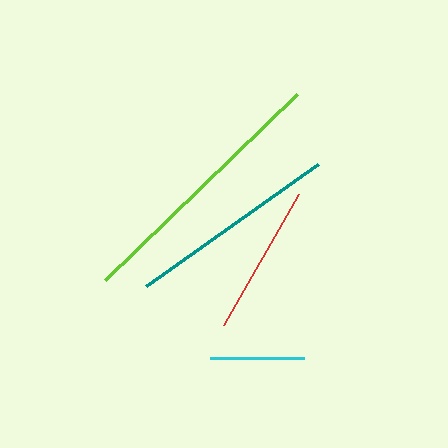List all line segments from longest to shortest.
From longest to shortest: lime, teal, red, cyan.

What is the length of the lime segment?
The lime segment is approximately 268 pixels long.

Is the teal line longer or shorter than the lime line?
The lime line is longer than the teal line.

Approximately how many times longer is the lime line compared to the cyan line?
The lime line is approximately 2.8 times the length of the cyan line.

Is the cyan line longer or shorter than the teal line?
The teal line is longer than the cyan line.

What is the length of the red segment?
The red segment is approximately 151 pixels long.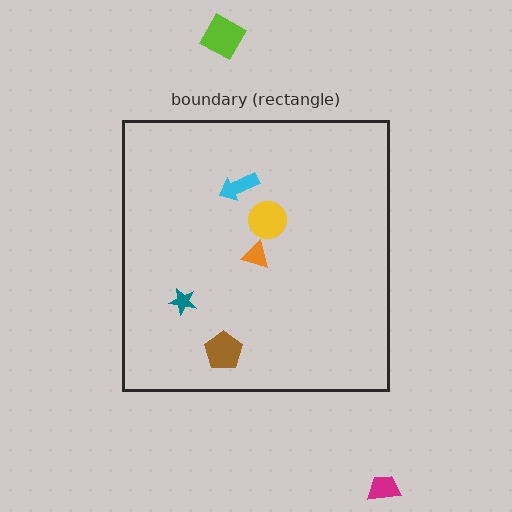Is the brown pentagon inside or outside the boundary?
Inside.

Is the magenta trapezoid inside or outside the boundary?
Outside.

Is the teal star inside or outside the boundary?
Inside.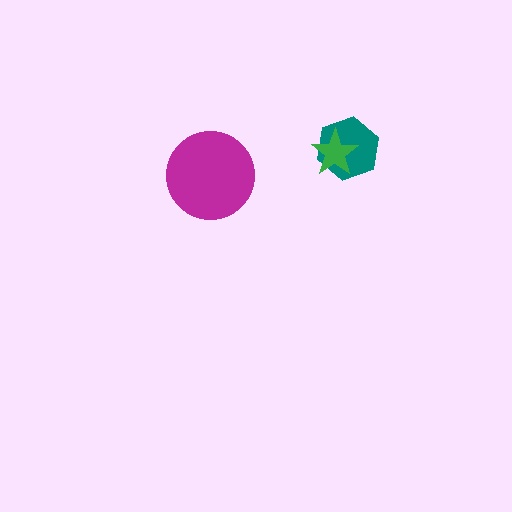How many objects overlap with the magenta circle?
0 objects overlap with the magenta circle.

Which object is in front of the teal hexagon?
The green star is in front of the teal hexagon.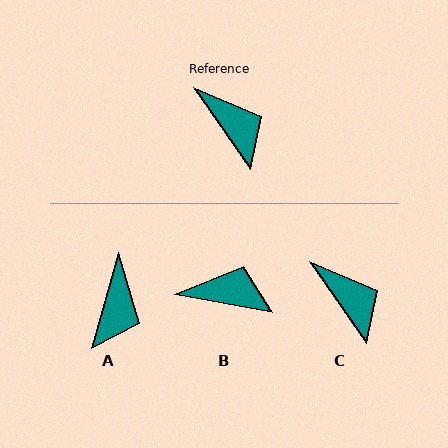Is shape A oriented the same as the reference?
No, it is off by about 50 degrees.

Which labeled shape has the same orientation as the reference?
C.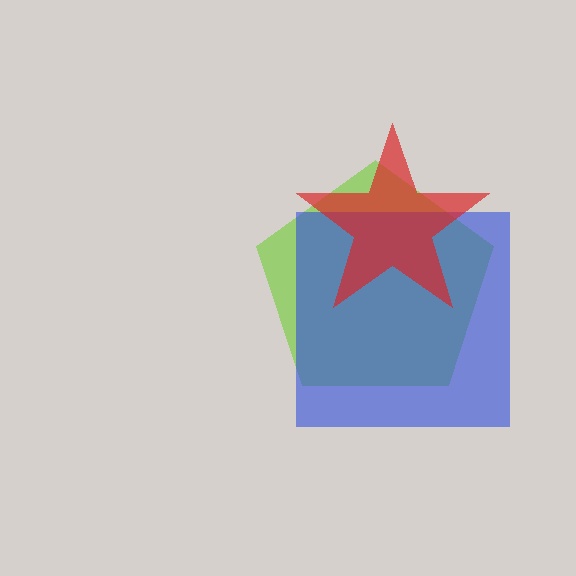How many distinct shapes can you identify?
There are 3 distinct shapes: a lime pentagon, a blue square, a red star.